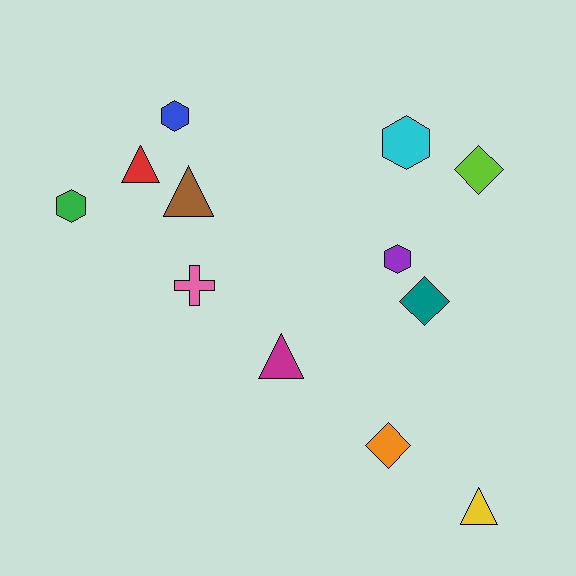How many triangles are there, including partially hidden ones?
There are 4 triangles.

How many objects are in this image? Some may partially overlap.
There are 12 objects.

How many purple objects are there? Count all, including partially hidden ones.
There is 1 purple object.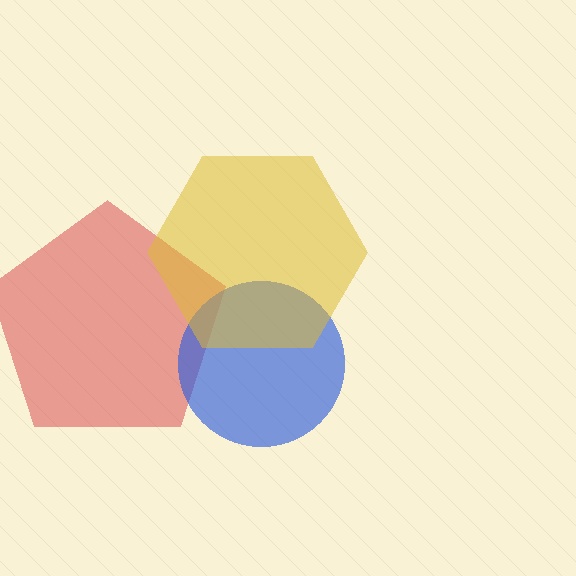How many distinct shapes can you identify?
There are 3 distinct shapes: a red pentagon, a blue circle, a yellow hexagon.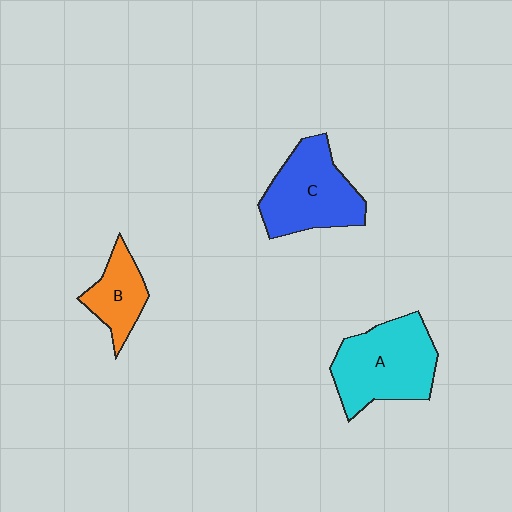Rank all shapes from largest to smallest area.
From largest to smallest: A (cyan), C (blue), B (orange).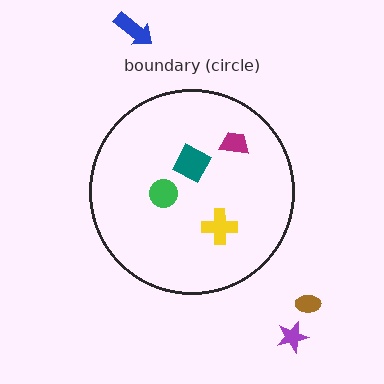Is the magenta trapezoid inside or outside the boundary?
Inside.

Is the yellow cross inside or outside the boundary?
Inside.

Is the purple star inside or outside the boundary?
Outside.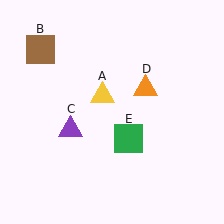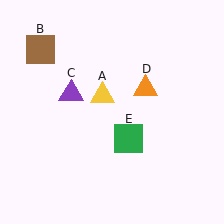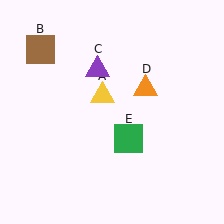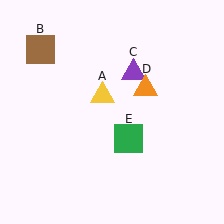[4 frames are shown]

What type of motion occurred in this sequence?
The purple triangle (object C) rotated clockwise around the center of the scene.